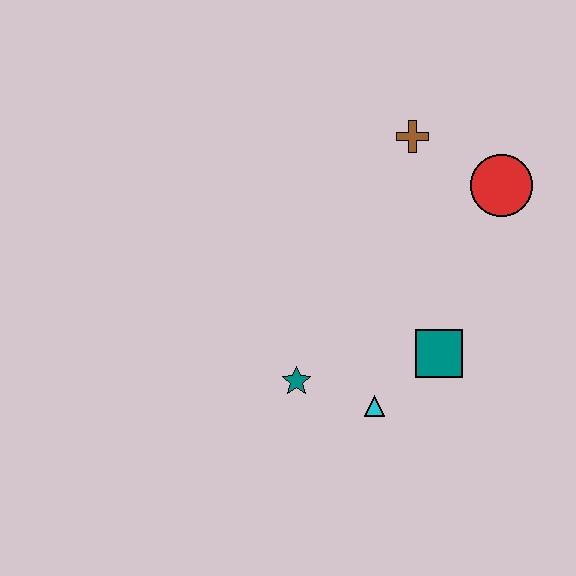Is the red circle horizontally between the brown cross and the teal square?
No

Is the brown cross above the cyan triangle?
Yes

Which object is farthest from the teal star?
The red circle is farthest from the teal star.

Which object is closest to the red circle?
The brown cross is closest to the red circle.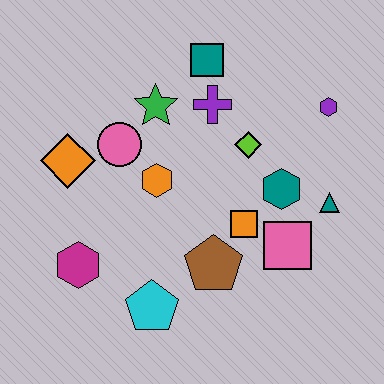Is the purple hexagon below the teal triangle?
No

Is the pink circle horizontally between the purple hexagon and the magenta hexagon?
Yes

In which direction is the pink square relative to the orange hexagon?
The pink square is to the right of the orange hexagon.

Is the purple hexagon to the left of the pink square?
No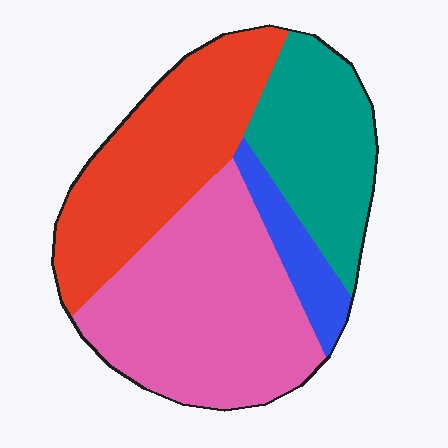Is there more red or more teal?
Red.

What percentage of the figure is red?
Red takes up about one third (1/3) of the figure.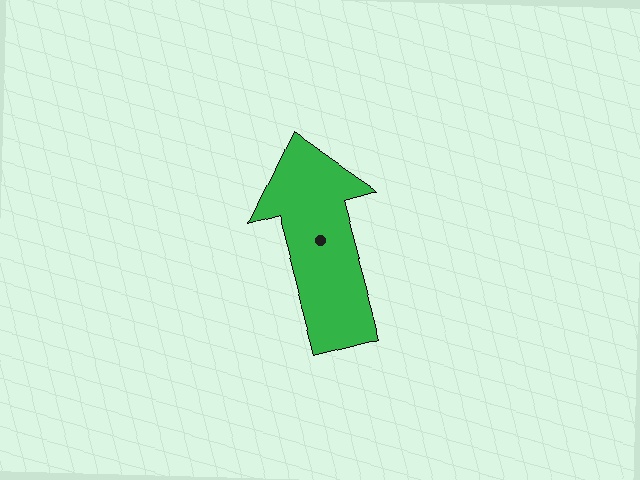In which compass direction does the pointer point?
North.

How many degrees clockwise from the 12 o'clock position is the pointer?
Approximately 345 degrees.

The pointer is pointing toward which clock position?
Roughly 11 o'clock.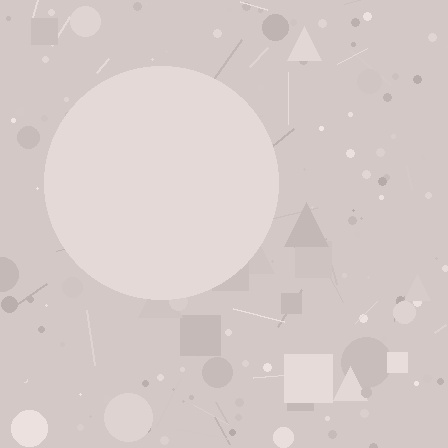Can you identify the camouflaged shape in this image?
The camouflaged shape is a circle.